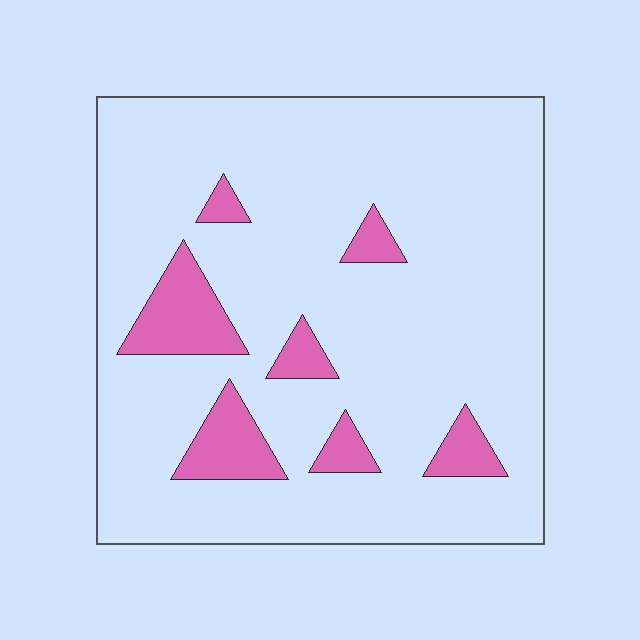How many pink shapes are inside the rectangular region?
7.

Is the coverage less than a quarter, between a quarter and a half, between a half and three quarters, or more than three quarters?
Less than a quarter.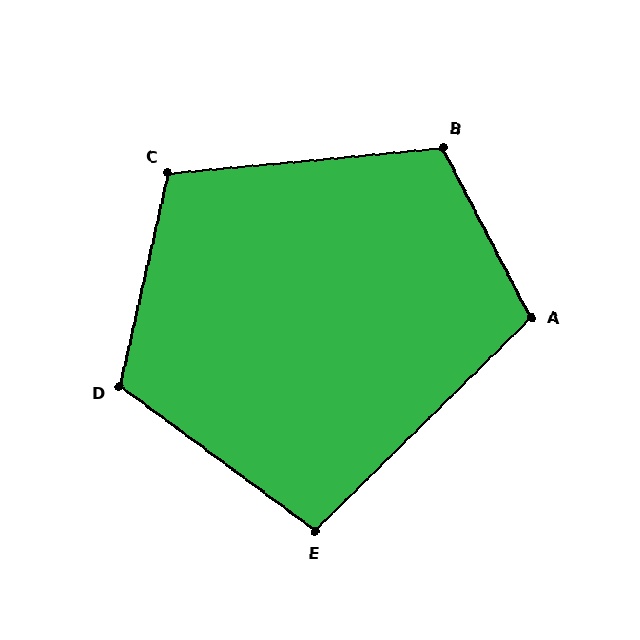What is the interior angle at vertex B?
Approximately 112 degrees (obtuse).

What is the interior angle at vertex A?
Approximately 107 degrees (obtuse).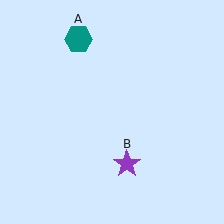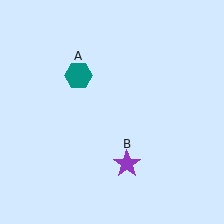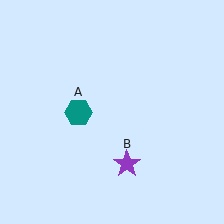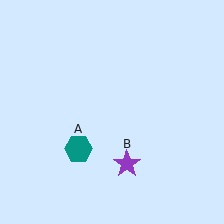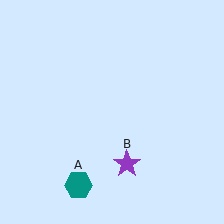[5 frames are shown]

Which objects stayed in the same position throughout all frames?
Purple star (object B) remained stationary.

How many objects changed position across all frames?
1 object changed position: teal hexagon (object A).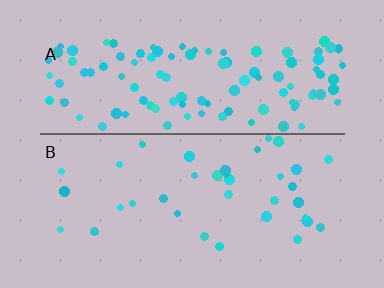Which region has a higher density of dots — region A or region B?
A (the top).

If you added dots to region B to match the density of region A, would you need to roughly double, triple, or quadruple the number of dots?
Approximately triple.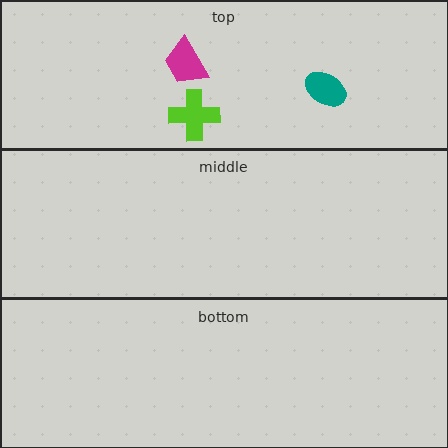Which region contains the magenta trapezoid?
The top region.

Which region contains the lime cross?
The top region.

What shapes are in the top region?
The lime cross, the magenta trapezoid, the teal ellipse.